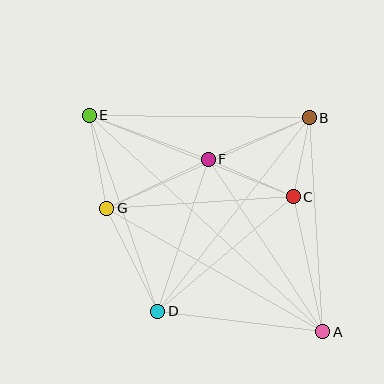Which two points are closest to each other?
Points B and C are closest to each other.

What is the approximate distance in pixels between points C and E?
The distance between C and E is approximately 219 pixels.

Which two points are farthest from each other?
Points A and E are farthest from each other.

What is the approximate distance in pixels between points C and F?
The distance between C and F is approximately 93 pixels.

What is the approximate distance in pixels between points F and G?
The distance between F and G is approximately 113 pixels.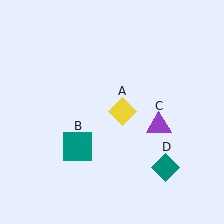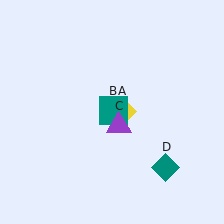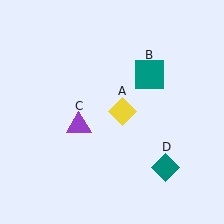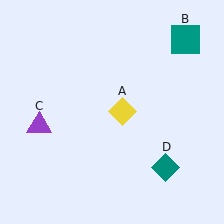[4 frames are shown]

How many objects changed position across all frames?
2 objects changed position: teal square (object B), purple triangle (object C).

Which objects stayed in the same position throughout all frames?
Yellow diamond (object A) and teal diamond (object D) remained stationary.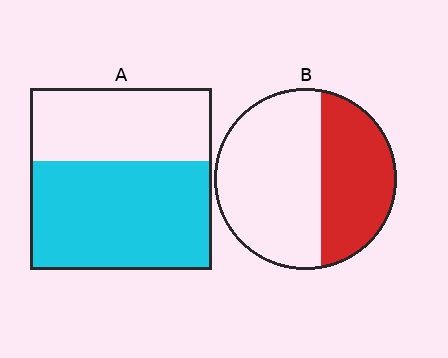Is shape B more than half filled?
No.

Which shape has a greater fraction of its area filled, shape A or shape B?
Shape A.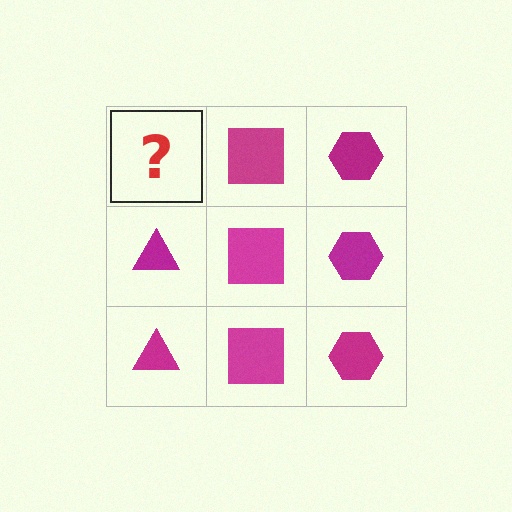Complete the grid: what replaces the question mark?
The question mark should be replaced with a magenta triangle.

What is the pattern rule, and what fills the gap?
The rule is that each column has a consistent shape. The gap should be filled with a magenta triangle.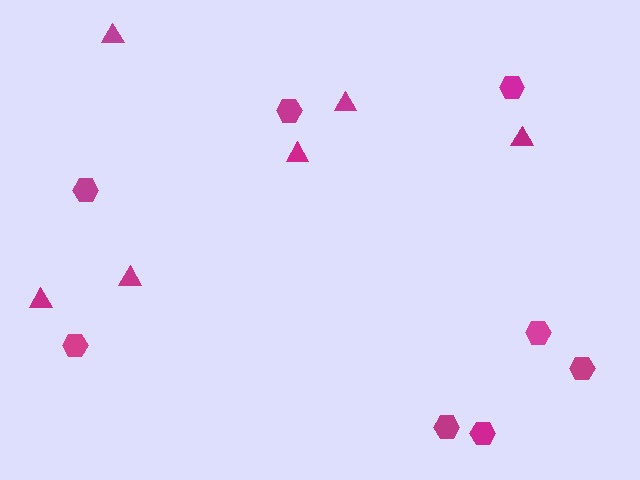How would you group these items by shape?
There are 2 groups: one group of hexagons (8) and one group of triangles (6).